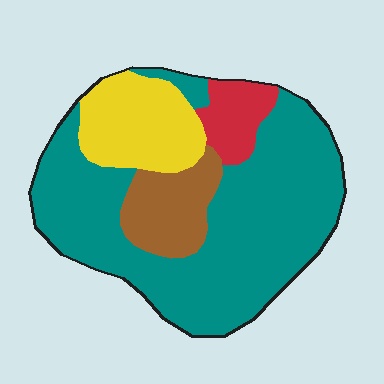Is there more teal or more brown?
Teal.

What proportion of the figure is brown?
Brown covers 12% of the figure.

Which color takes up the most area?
Teal, at roughly 65%.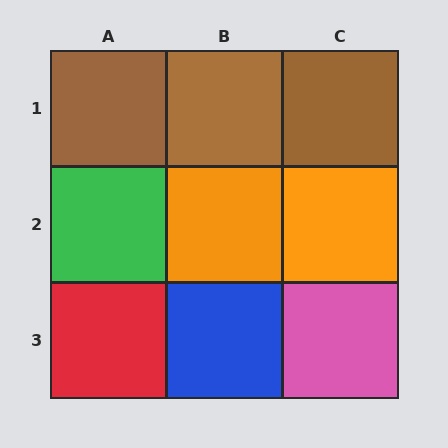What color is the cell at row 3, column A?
Red.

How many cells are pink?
1 cell is pink.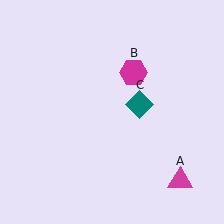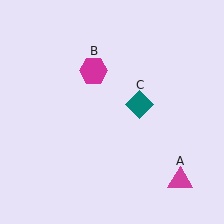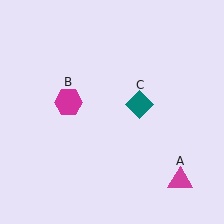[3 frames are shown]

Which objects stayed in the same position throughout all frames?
Magenta triangle (object A) and teal diamond (object C) remained stationary.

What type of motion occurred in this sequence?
The magenta hexagon (object B) rotated counterclockwise around the center of the scene.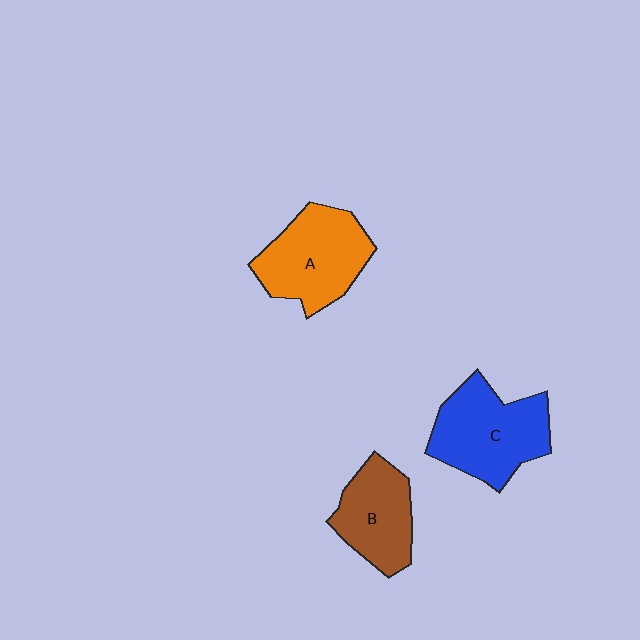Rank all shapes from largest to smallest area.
From largest to smallest: C (blue), A (orange), B (brown).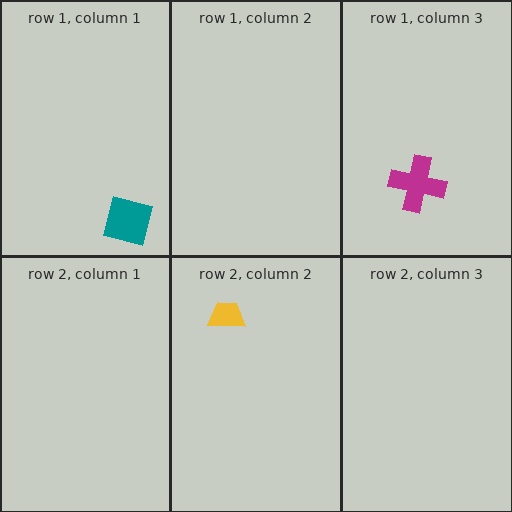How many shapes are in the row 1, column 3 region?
1.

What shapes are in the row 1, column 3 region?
The magenta cross.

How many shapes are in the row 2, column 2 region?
1.